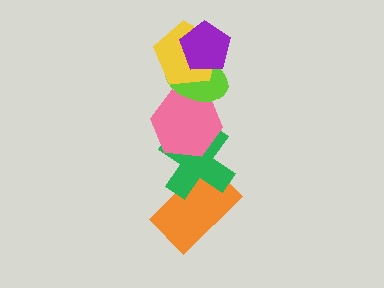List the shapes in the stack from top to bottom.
From top to bottom: the purple pentagon, the yellow pentagon, the lime ellipse, the pink hexagon, the green cross, the orange rectangle.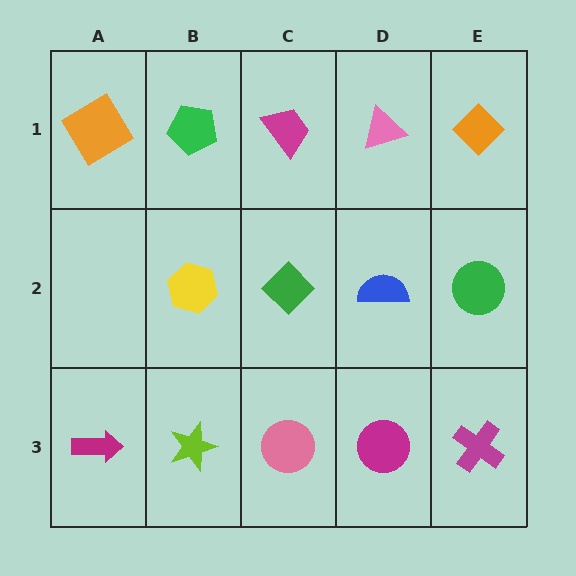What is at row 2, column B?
A yellow hexagon.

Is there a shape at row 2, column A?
No, that cell is empty.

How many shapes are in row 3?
5 shapes.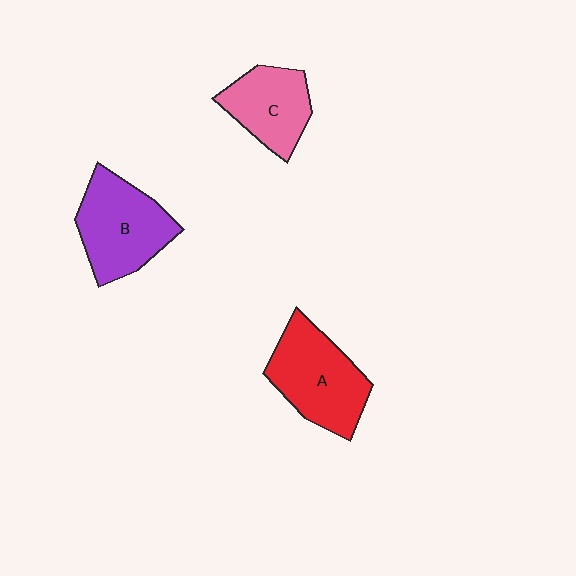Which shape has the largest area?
Shape A (red).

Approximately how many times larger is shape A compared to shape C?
Approximately 1.4 times.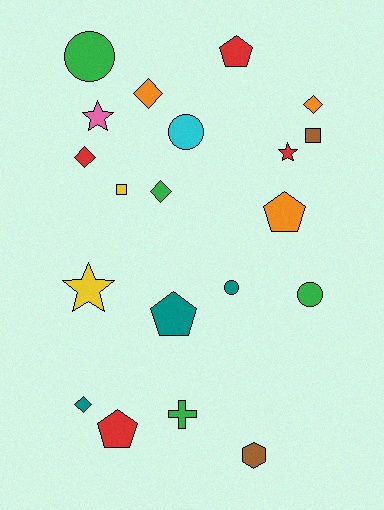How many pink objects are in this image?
There is 1 pink object.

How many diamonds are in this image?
There are 5 diamonds.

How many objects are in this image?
There are 20 objects.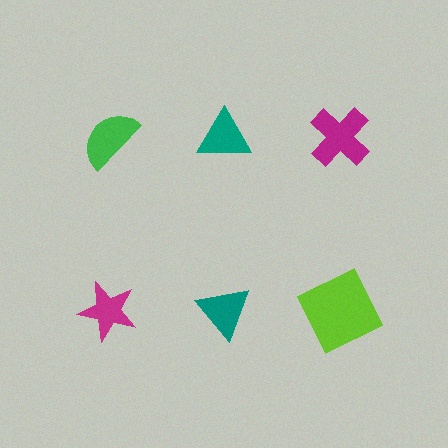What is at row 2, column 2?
A teal triangle.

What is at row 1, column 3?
A magenta cross.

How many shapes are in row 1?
3 shapes.